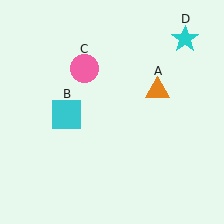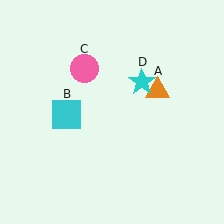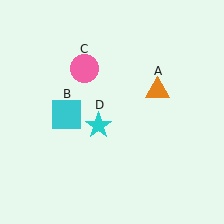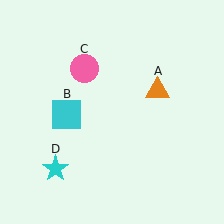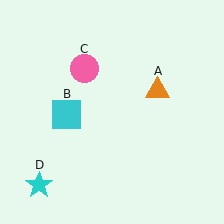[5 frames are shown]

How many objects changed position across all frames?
1 object changed position: cyan star (object D).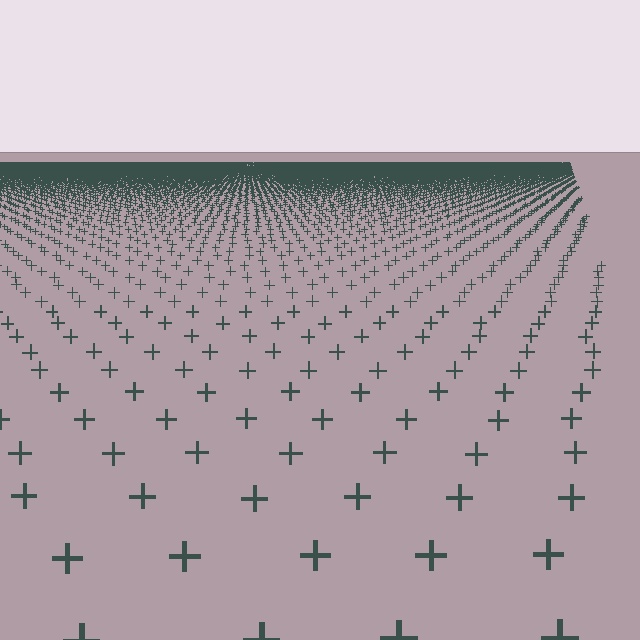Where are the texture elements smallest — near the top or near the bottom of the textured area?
Near the top.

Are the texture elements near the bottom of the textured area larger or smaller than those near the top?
Larger. Near the bottom, elements are closer to the viewer and appear at a bigger on-screen size.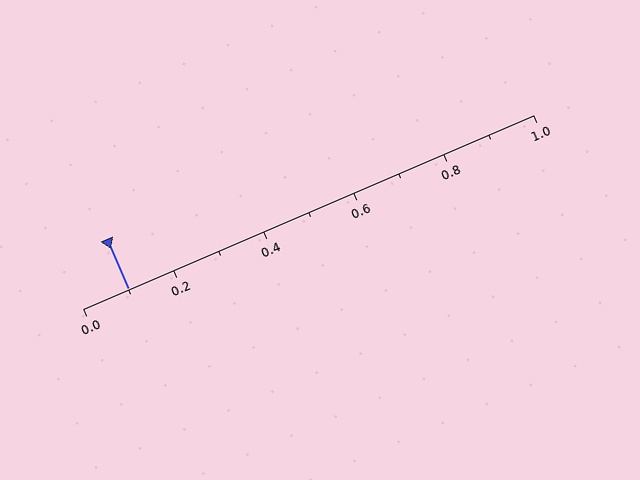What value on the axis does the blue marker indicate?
The marker indicates approximately 0.1.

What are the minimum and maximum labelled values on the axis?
The axis runs from 0.0 to 1.0.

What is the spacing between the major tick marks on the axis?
The major ticks are spaced 0.2 apart.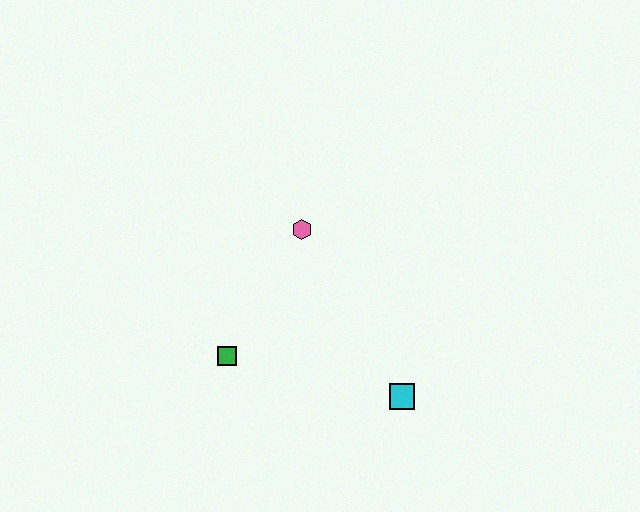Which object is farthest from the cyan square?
The pink hexagon is farthest from the cyan square.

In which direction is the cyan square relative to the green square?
The cyan square is to the right of the green square.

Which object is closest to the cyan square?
The green square is closest to the cyan square.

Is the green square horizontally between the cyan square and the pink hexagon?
No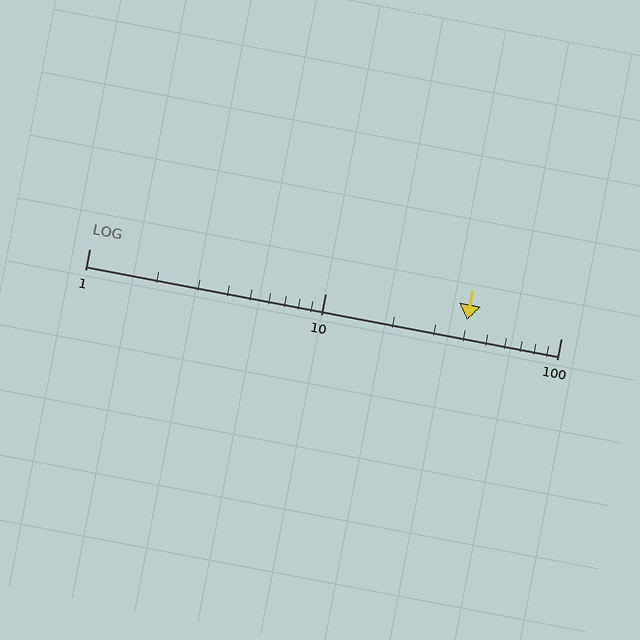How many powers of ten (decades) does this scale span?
The scale spans 2 decades, from 1 to 100.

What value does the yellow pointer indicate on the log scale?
The pointer indicates approximately 40.